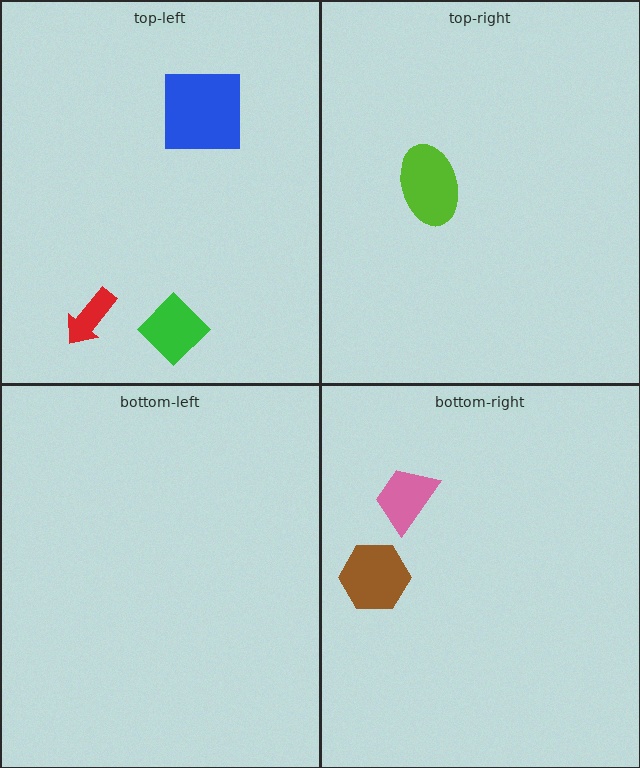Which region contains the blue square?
The top-left region.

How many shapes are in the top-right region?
1.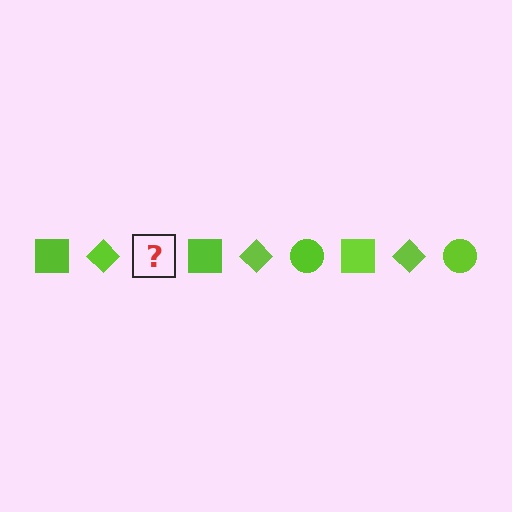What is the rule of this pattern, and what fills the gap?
The rule is that the pattern cycles through square, diamond, circle shapes in lime. The gap should be filled with a lime circle.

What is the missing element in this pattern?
The missing element is a lime circle.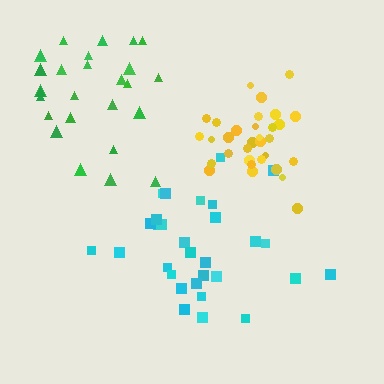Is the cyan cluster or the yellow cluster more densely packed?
Yellow.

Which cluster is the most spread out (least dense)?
Green.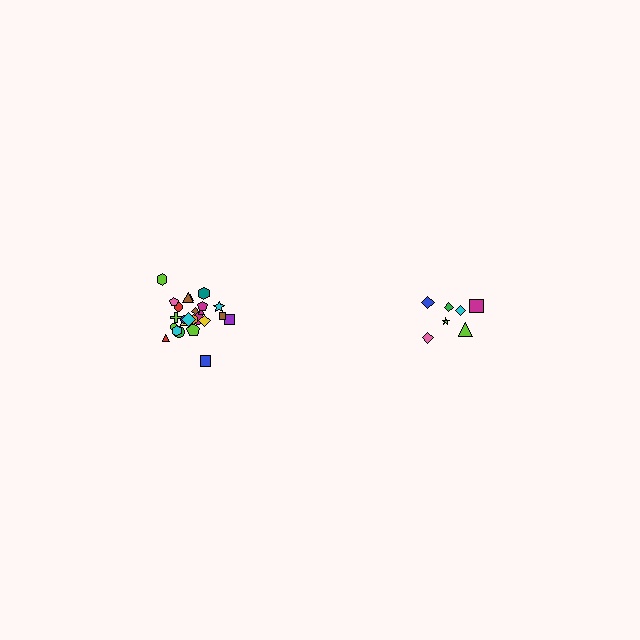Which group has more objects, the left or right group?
The left group.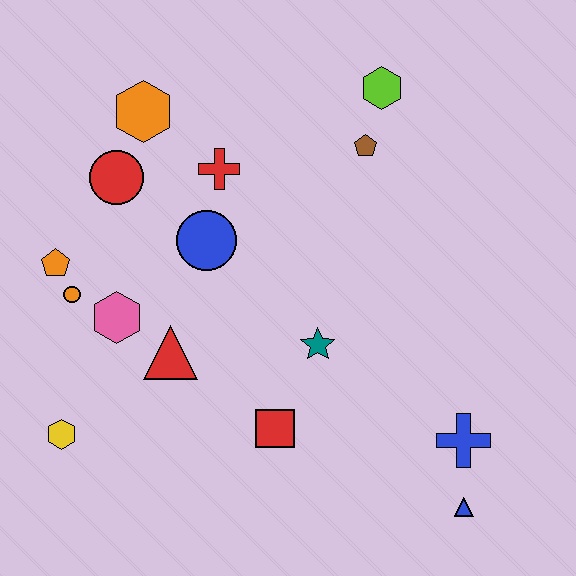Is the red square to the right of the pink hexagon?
Yes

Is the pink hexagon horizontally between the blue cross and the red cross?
No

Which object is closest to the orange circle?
The orange pentagon is closest to the orange circle.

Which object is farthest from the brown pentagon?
The yellow hexagon is farthest from the brown pentagon.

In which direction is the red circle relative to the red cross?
The red circle is to the left of the red cross.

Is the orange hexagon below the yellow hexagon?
No